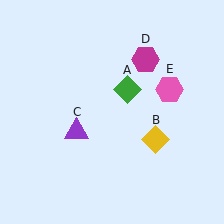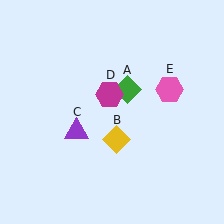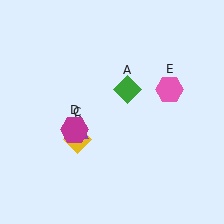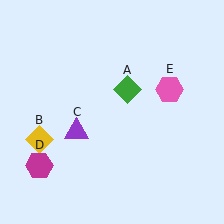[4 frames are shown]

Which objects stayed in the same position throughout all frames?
Green diamond (object A) and purple triangle (object C) and pink hexagon (object E) remained stationary.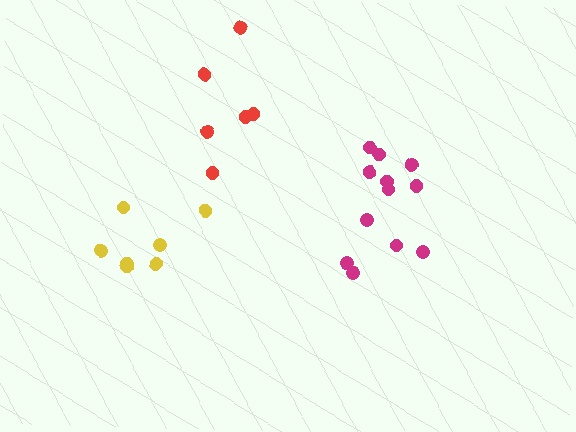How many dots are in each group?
Group 1: 12 dots, Group 2: 7 dots, Group 3: 6 dots (25 total).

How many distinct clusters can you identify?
There are 3 distinct clusters.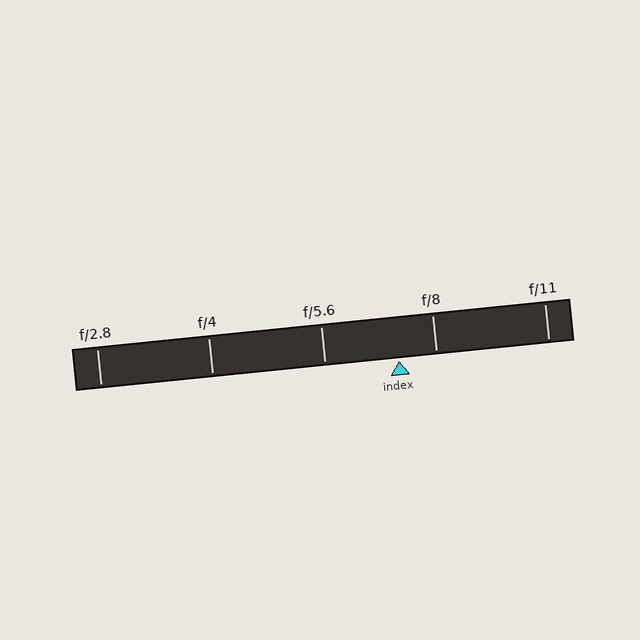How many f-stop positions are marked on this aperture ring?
There are 5 f-stop positions marked.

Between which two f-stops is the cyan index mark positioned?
The index mark is between f/5.6 and f/8.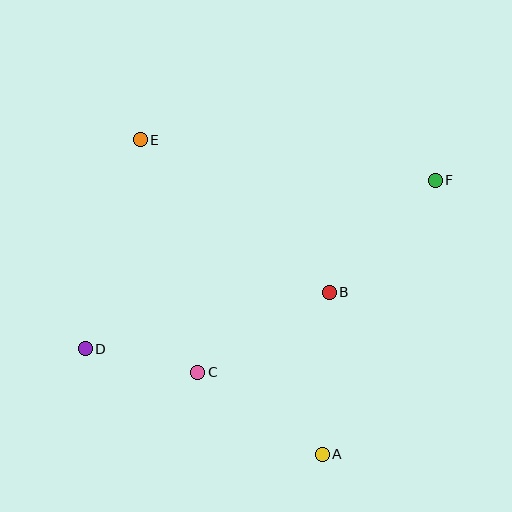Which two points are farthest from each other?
Points D and F are farthest from each other.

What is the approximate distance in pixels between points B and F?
The distance between B and F is approximately 154 pixels.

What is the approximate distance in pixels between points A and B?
The distance between A and B is approximately 162 pixels.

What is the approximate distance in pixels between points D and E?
The distance between D and E is approximately 216 pixels.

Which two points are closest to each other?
Points C and D are closest to each other.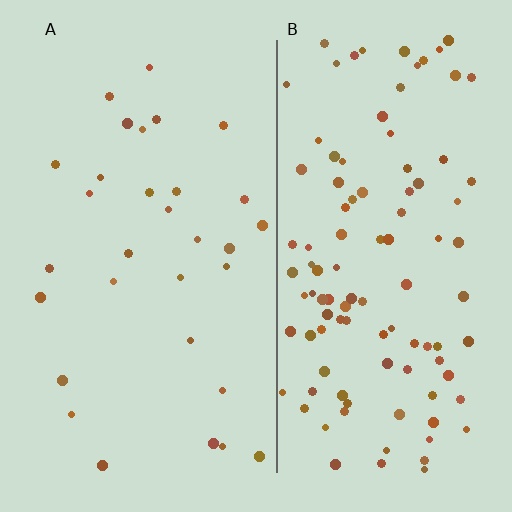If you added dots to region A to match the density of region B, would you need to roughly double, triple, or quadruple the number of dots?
Approximately triple.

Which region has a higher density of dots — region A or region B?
B (the right).